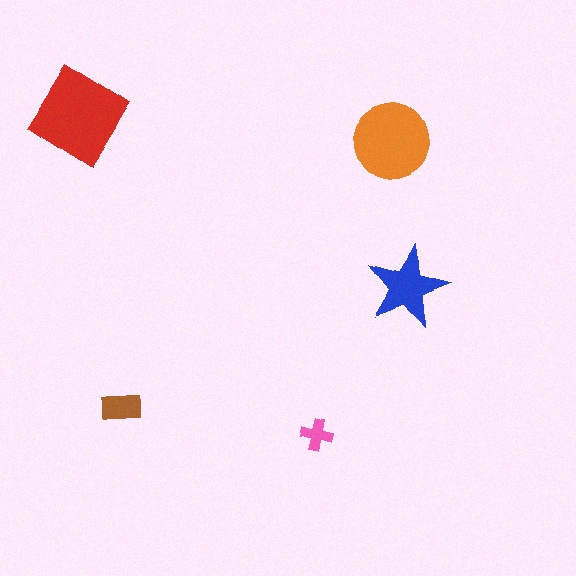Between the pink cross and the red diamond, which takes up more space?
The red diamond.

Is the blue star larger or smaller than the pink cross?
Larger.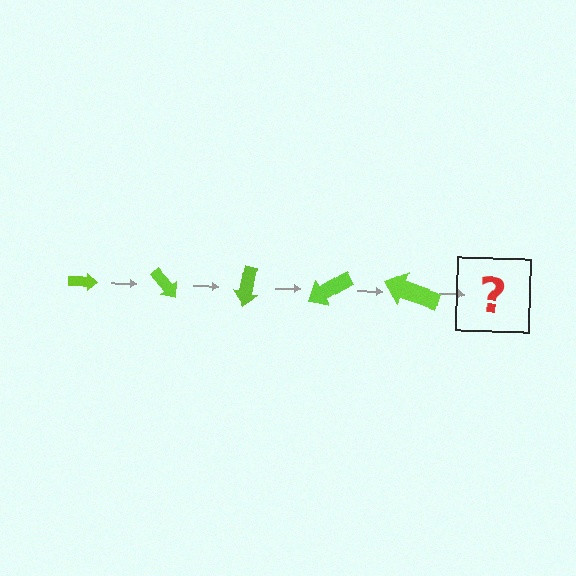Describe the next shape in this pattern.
It should be an arrow, larger than the previous one and rotated 250 degrees from the start.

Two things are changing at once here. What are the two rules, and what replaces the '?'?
The two rules are that the arrow grows larger each step and it rotates 50 degrees each step. The '?' should be an arrow, larger than the previous one and rotated 250 degrees from the start.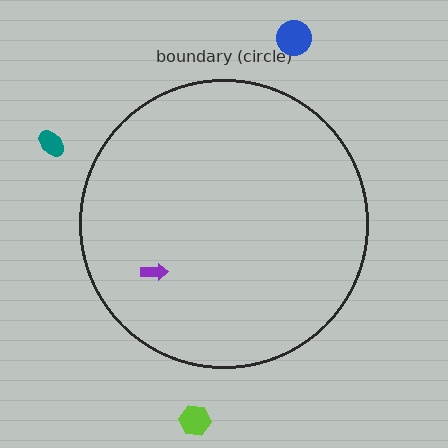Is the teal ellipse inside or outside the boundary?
Outside.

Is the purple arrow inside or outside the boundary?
Inside.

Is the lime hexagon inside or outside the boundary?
Outside.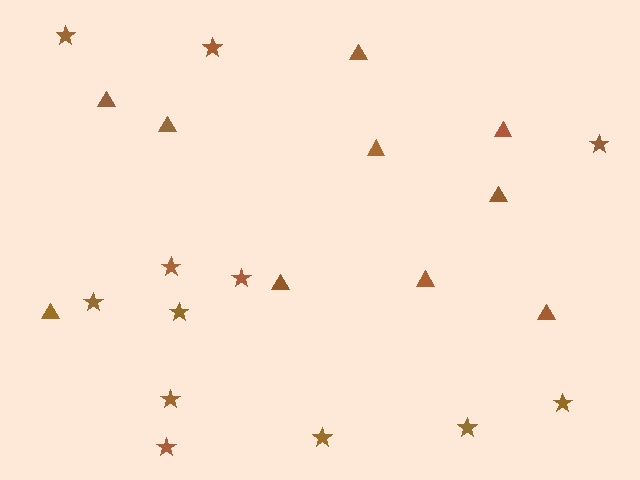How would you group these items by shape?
There are 2 groups: one group of triangles (10) and one group of stars (12).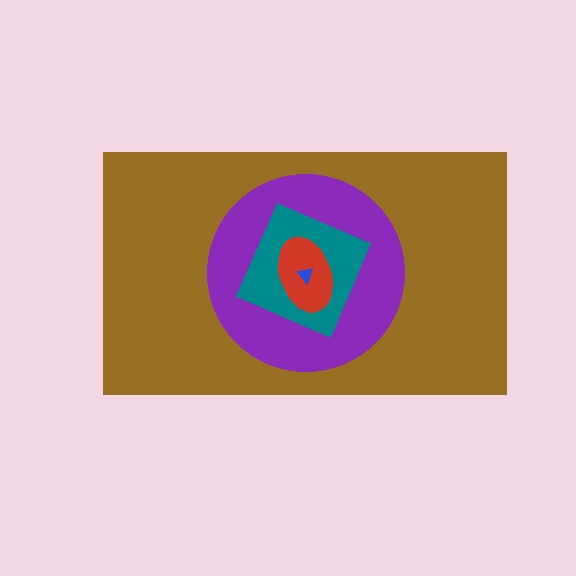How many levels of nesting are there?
5.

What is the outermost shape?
The brown rectangle.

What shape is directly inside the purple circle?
The teal square.